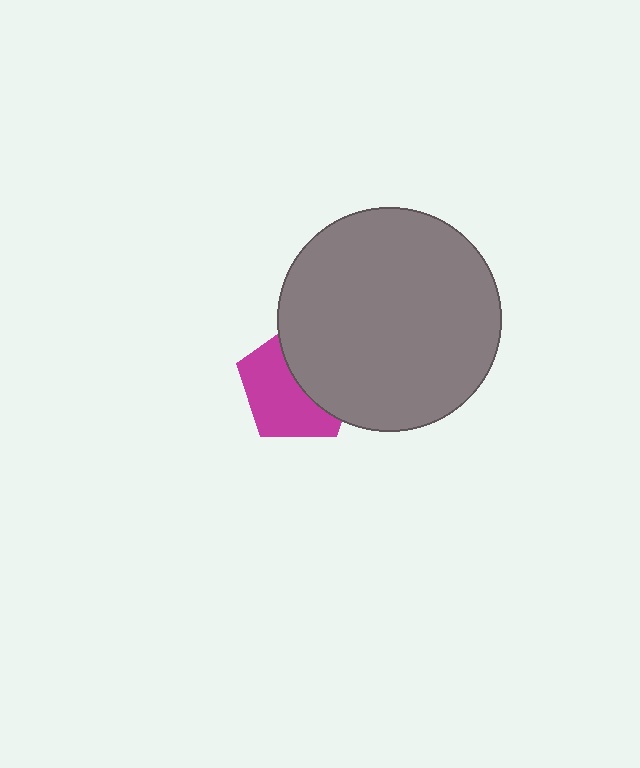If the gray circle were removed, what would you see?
You would see the complete magenta pentagon.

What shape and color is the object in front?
The object in front is a gray circle.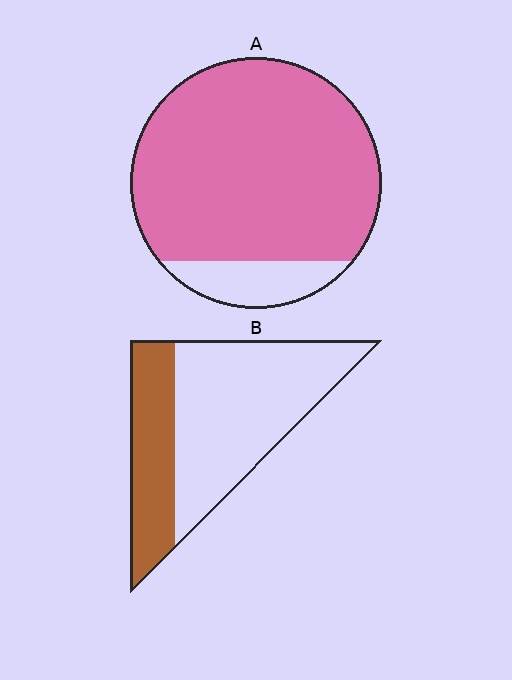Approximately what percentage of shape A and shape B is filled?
A is approximately 85% and B is approximately 30%.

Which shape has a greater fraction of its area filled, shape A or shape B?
Shape A.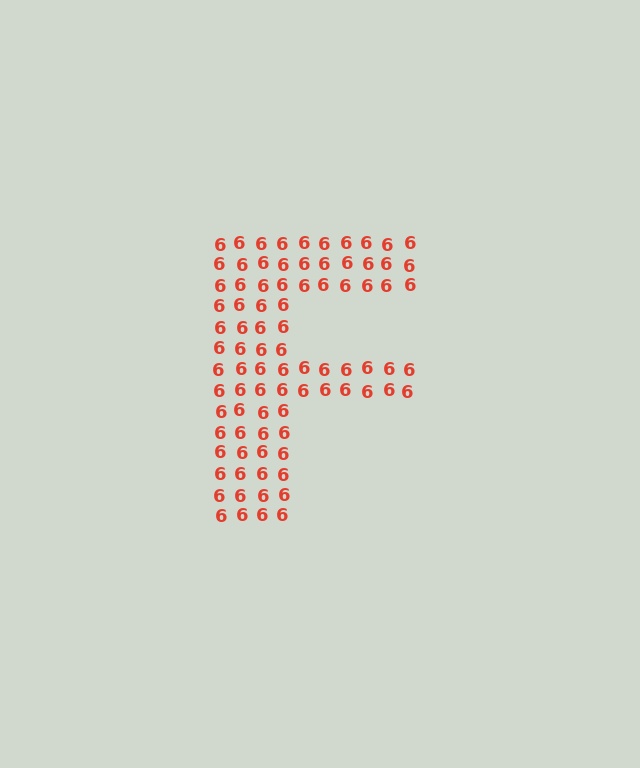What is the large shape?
The large shape is the letter F.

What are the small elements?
The small elements are digit 6's.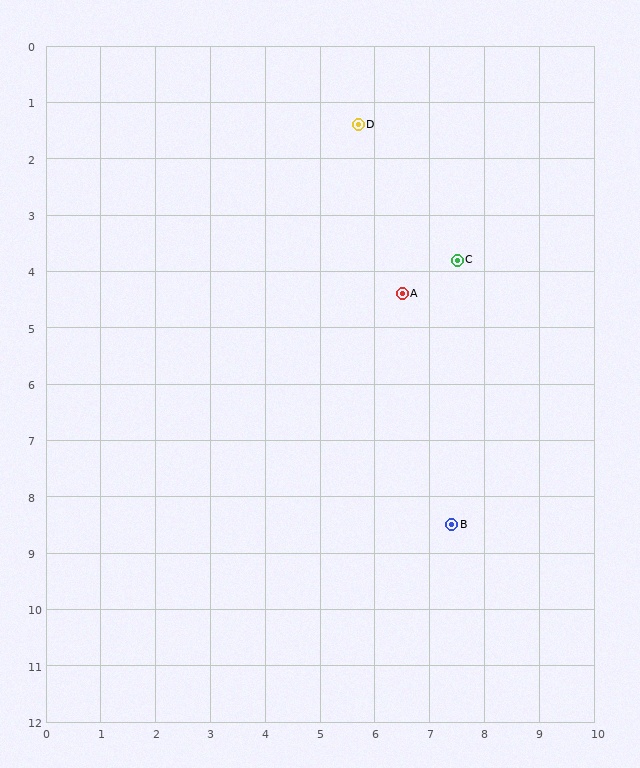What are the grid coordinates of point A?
Point A is at approximately (6.5, 4.4).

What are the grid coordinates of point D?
Point D is at approximately (5.7, 1.4).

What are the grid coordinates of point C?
Point C is at approximately (7.5, 3.8).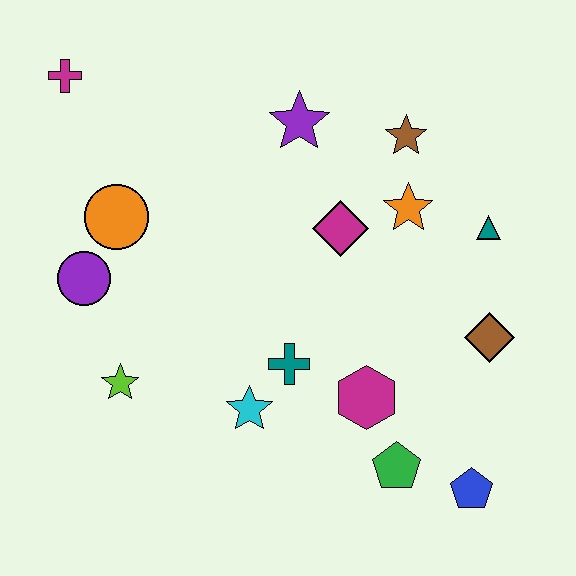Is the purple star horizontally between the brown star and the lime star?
Yes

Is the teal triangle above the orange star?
No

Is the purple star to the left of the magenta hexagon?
Yes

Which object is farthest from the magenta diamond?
The magenta cross is farthest from the magenta diamond.